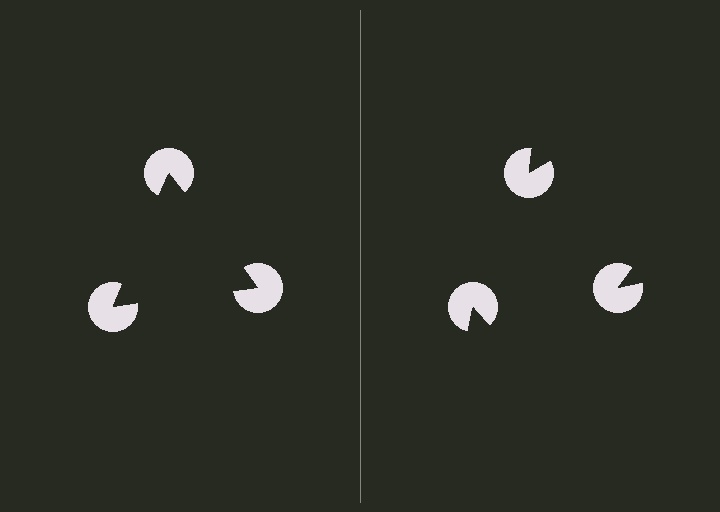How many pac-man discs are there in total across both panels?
6 — 3 on each side.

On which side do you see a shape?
An illusory triangle appears on the left side. On the right side the wedge cuts are rotated, so no coherent shape forms.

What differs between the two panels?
The pac-man discs are positioned identically on both sides; only the wedge orientations differ. On the left they align to a triangle; on the right they are misaligned.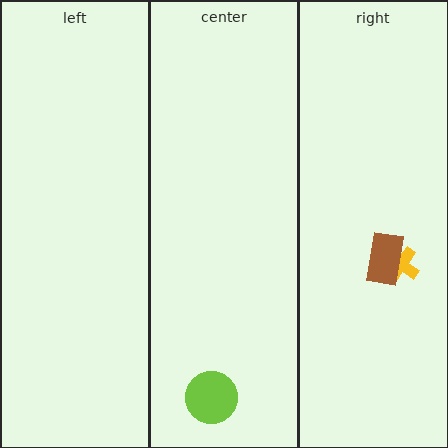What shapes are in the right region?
The yellow cross, the brown rectangle.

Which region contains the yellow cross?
The right region.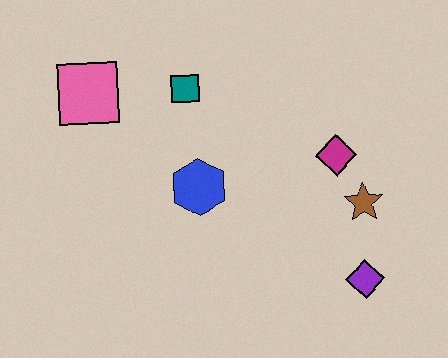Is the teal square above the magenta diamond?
Yes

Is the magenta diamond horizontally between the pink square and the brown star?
Yes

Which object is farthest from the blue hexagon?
The purple diamond is farthest from the blue hexagon.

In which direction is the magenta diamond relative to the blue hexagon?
The magenta diamond is to the right of the blue hexagon.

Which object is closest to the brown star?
The magenta diamond is closest to the brown star.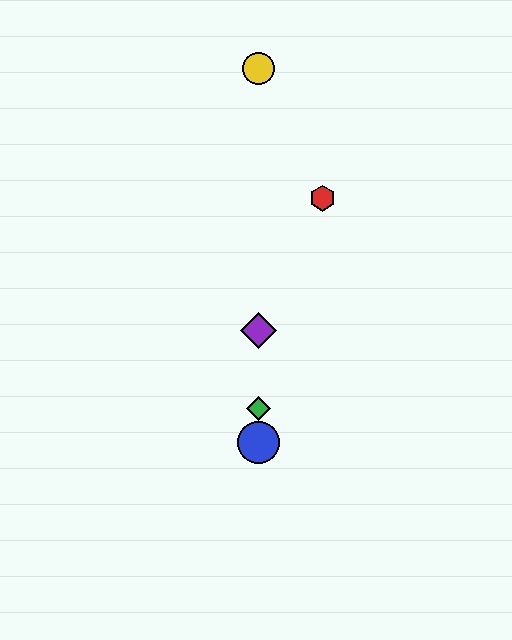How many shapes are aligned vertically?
4 shapes (the blue circle, the green diamond, the yellow circle, the purple diamond) are aligned vertically.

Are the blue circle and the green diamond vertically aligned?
Yes, both are at x≈258.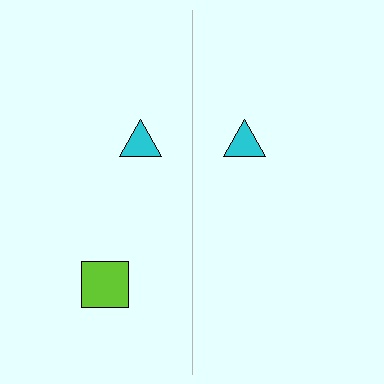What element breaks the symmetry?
A lime square is missing from the right side.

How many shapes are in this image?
There are 3 shapes in this image.